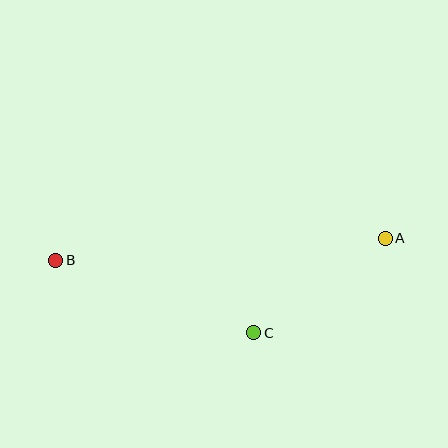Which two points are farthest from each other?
Points A and B are farthest from each other.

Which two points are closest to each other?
Points A and C are closest to each other.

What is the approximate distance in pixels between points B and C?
The distance between B and C is approximately 211 pixels.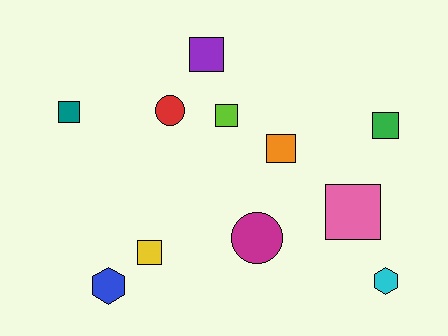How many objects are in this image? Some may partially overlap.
There are 11 objects.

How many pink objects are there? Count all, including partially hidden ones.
There is 1 pink object.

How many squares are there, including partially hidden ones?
There are 7 squares.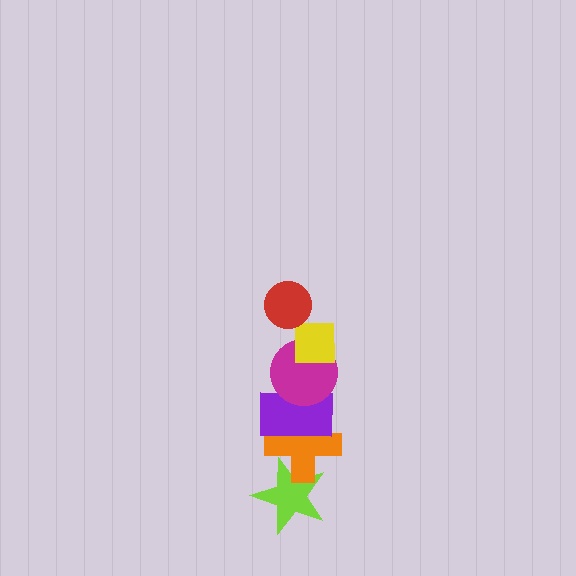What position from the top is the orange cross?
The orange cross is 5th from the top.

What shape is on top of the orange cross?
The purple rectangle is on top of the orange cross.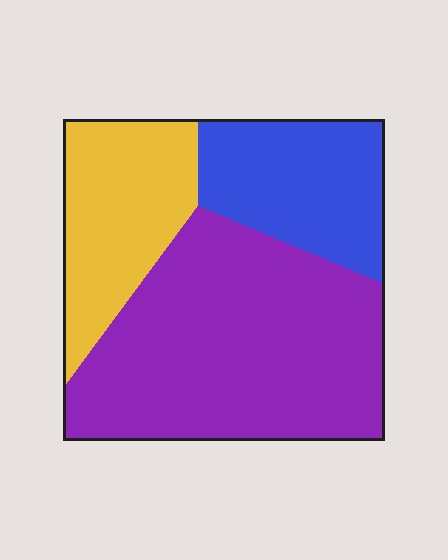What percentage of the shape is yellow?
Yellow takes up about one quarter (1/4) of the shape.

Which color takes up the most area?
Purple, at roughly 55%.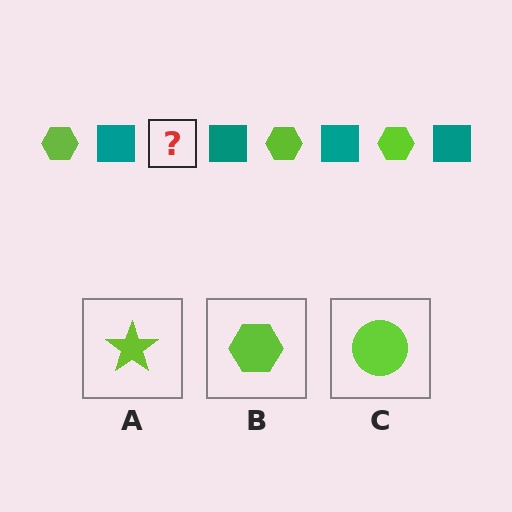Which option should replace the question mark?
Option B.